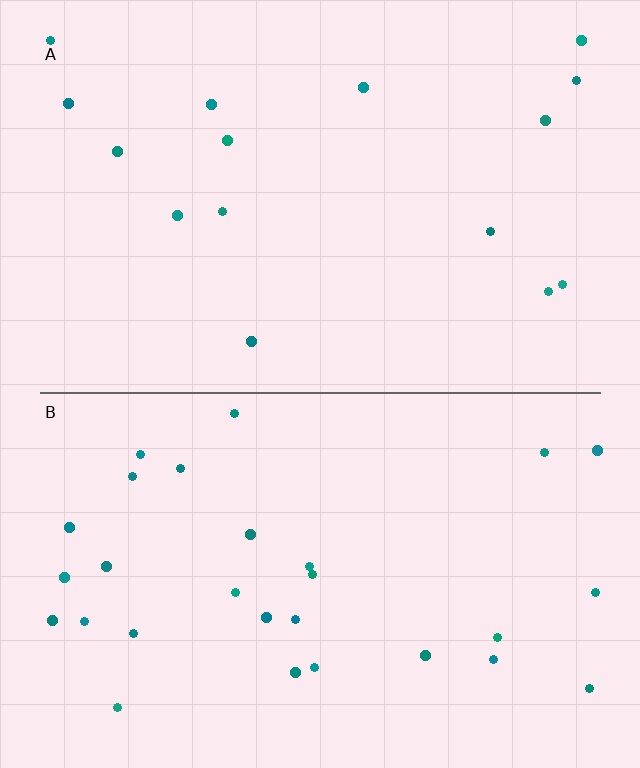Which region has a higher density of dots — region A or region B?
B (the bottom).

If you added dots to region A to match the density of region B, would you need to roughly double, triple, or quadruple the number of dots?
Approximately double.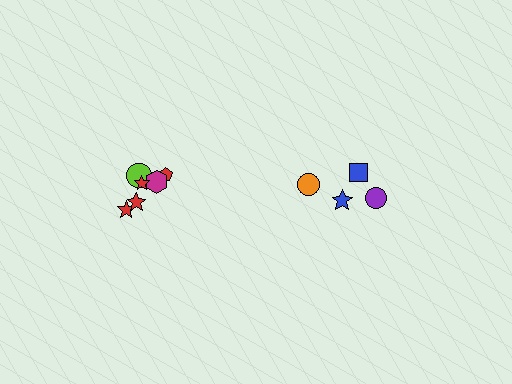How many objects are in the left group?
There are 6 objects.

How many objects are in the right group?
There are 4 objects.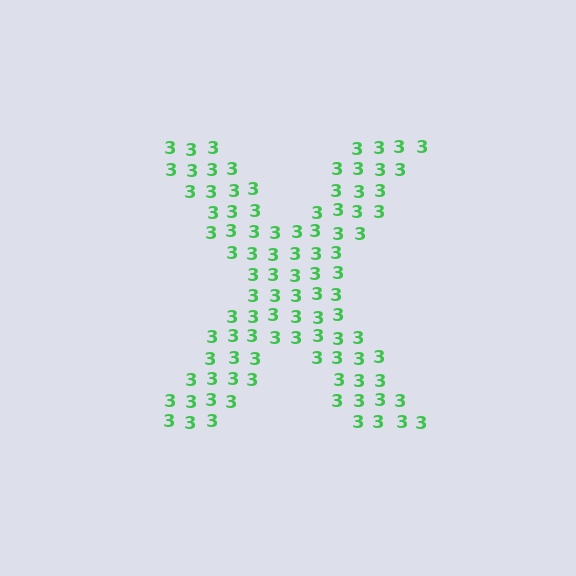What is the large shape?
The large shape is the letter X.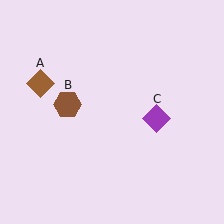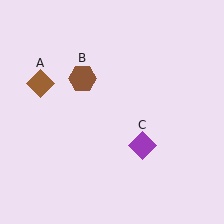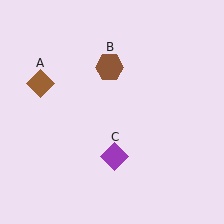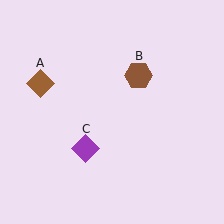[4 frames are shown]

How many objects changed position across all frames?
2 objects changed position: brown hexagon (object B), purple diamond (object C).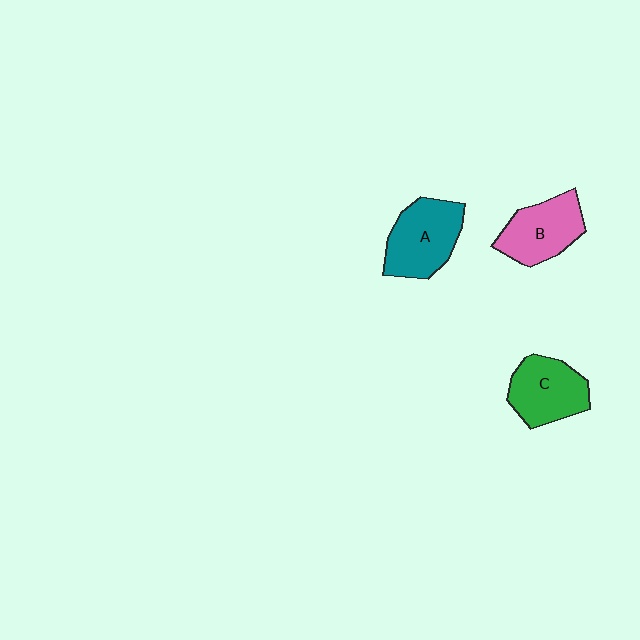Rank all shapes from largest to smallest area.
From largest to smallest: A (teal), C (green), B (pink).